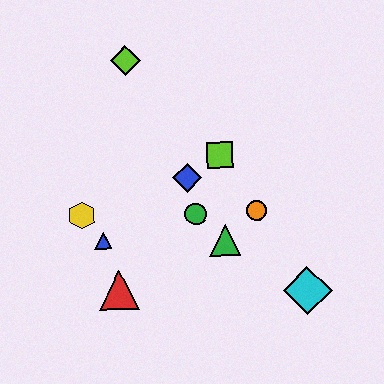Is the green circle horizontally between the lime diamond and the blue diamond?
No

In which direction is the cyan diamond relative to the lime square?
The cyan diamond is below the lime square.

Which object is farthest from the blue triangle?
The cyan diamond is farthest from the blue triangle.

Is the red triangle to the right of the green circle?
No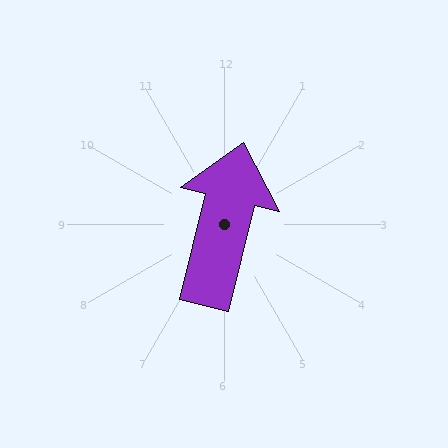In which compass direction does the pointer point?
North.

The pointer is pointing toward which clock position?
Roughly 12 o'clock.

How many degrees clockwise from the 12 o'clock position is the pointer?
Approximately 14 degrees.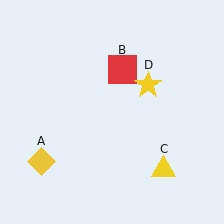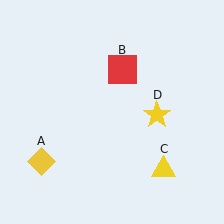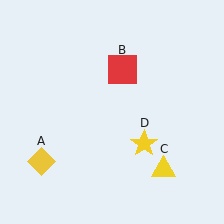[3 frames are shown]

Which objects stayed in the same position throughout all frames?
Yellow diamond (object A) and red square (object B) and yellow triangle (object C) remained stationary.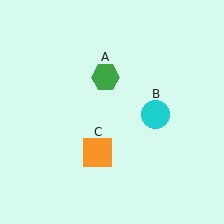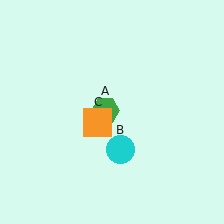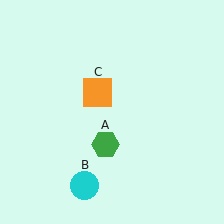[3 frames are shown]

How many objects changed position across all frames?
3 objects changed position: green hexagon (object A), cyan circle (object B), orange square (object C).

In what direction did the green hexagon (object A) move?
The green hexagon (object A) moved down.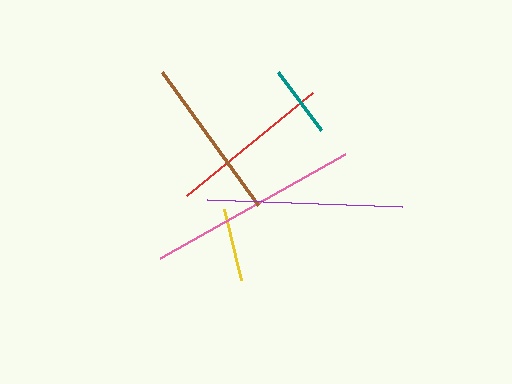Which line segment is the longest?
The pink line is the longest at approximately 212 pixels.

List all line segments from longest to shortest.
From longest to shortest: pink, purple, brown, red, yellow, teal.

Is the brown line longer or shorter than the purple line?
The purple line is longer than the brown line.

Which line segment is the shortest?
The teal line is the shortest at approximately 73 pixels.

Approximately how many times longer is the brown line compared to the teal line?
The brown line is approximately 2.3 times the length of the teal line.